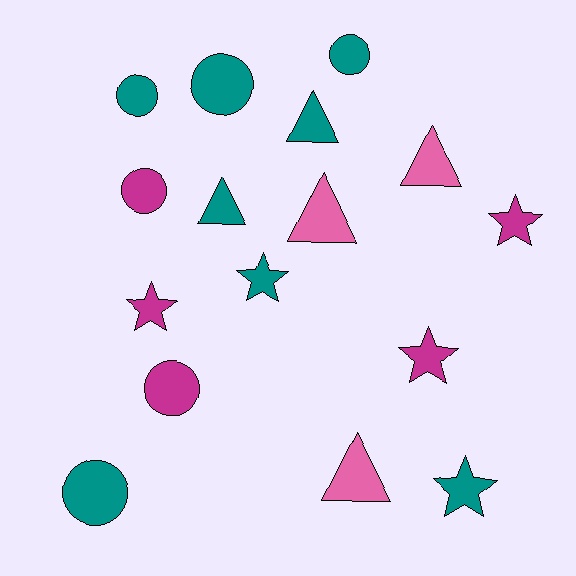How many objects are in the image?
There are 16 objects.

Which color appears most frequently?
Teal, with 8 objects.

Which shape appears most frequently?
Circle, with 6 objects.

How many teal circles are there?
There are 4 teal circles.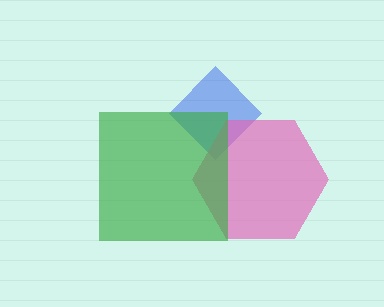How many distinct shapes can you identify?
There are 3 distinct shapes: a blue diamond, a pink hexagon, a green square.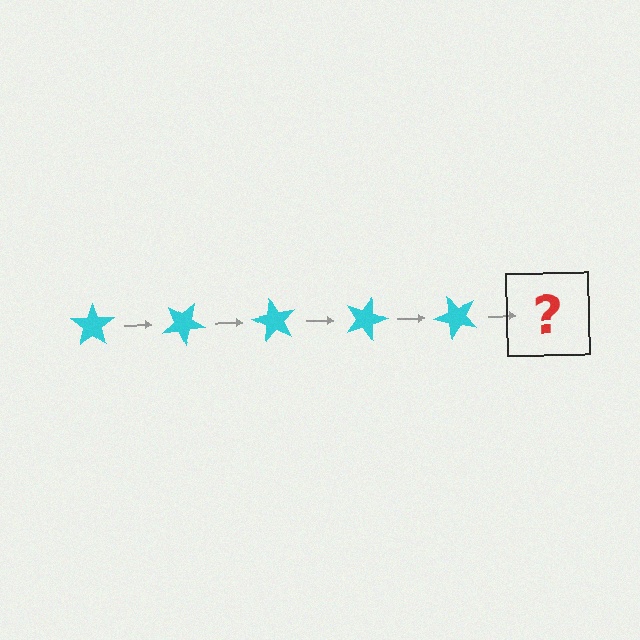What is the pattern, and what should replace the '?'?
The pattern is that the star rotates 30 degrees each step. The '?' should be a cyan star rotated 150 degrees.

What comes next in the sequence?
The next element should be a cyan star rotated 150 degrees.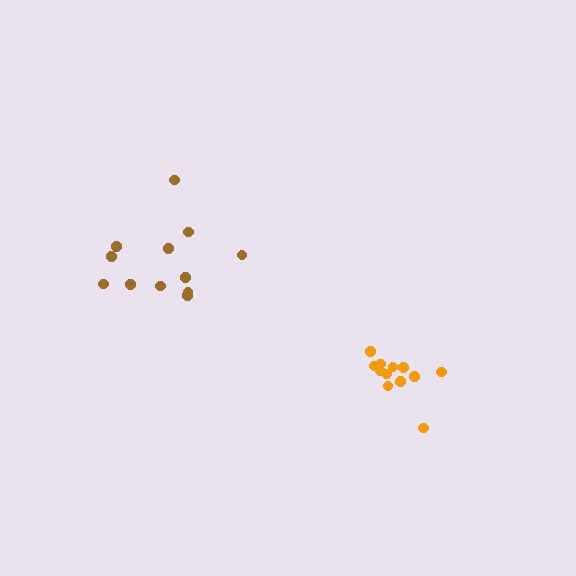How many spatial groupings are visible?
There are 2 spatial groupings.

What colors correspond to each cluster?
The clusters are colored: brown, orange.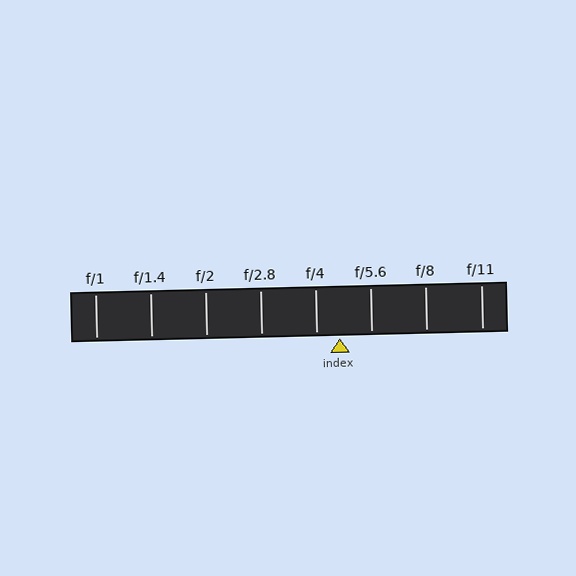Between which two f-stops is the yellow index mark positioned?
The index mark is between f/4 and f/5.6.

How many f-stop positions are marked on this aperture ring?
There are 8 f-stop positions marked.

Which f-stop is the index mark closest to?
The index mark is closest to f/4.